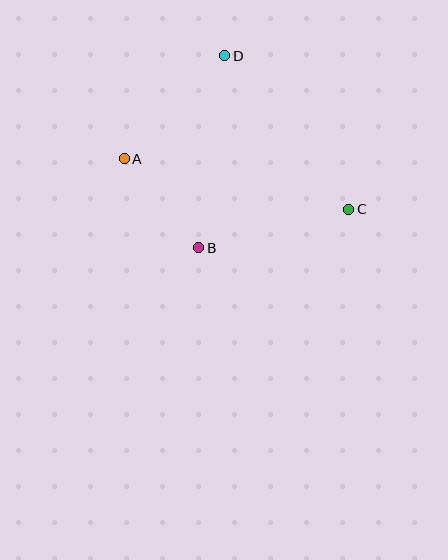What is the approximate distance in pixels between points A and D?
The distance between A and D is approximately 144 pixels.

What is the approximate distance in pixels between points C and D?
The distance between C and D is approximately 197 pixels.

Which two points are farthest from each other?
Points A and C are farthest from each other.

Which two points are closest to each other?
Points A and B are closest to each other.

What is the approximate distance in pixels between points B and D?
The distance between B and D is approximately 194 pixels.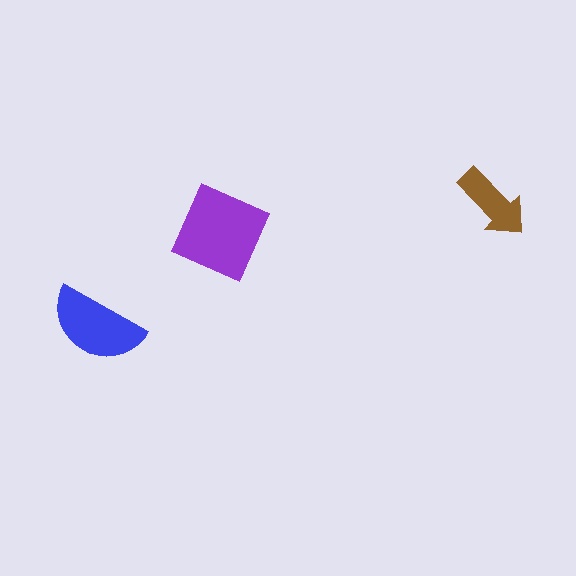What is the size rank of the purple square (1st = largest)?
1st.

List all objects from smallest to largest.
The brown arrow, the blue semicircle, the purple square.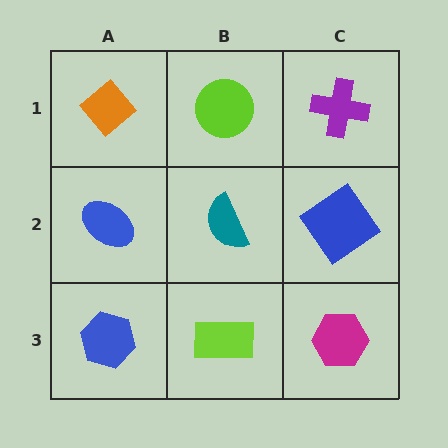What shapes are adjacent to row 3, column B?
A teal semicircle (row 2, column B), a blue hexagon (row 3, column A), a magenta hexagon (row 3, column C).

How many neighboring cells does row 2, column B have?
4.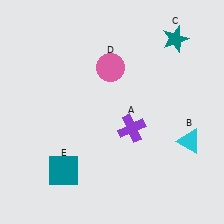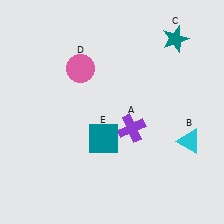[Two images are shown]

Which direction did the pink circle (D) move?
The pink circle (D) moved left.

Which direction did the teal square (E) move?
The teal square (E) moved right.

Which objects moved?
The objects that moved are: the pink circle (D), the teal square (E).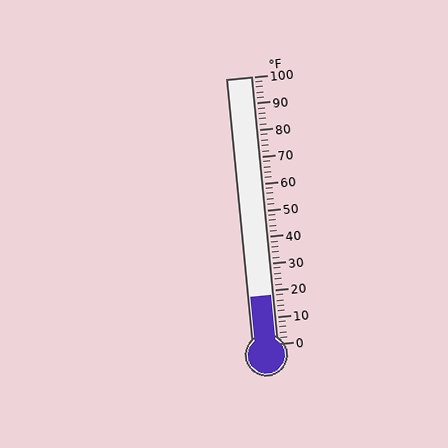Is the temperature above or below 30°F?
The temperature is below 30°F.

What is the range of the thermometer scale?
The thermometer scale ranges from 0°F to 100°F.